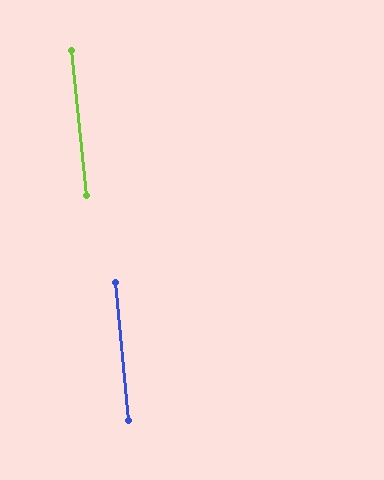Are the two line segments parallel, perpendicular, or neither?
Parallel — their directions differ by only 0.5°.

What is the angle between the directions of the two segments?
Approximately 0 degrees.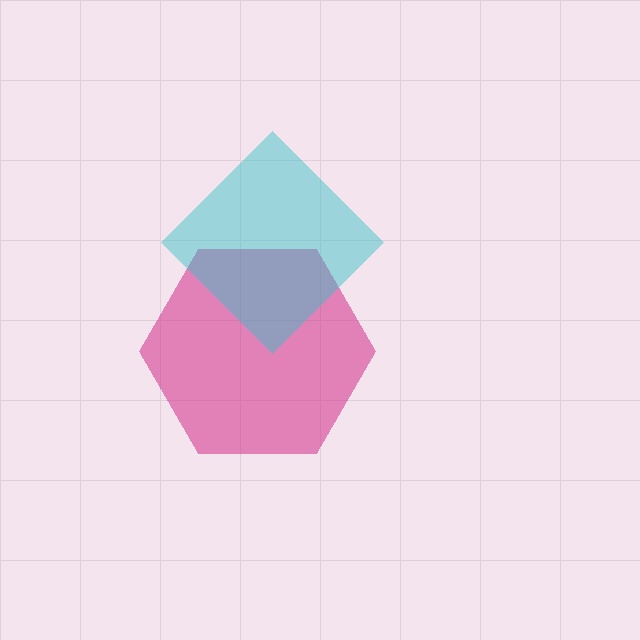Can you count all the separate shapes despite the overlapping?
Yes, there are 2 separate shapes.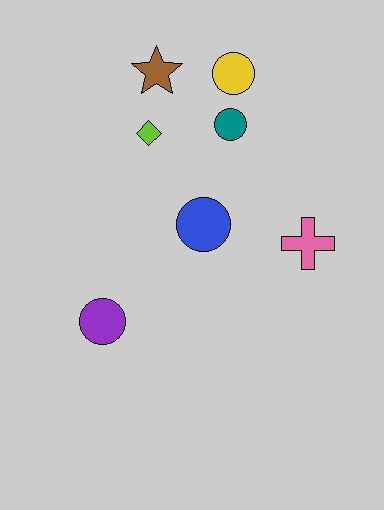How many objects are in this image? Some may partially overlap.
There are 7 objects.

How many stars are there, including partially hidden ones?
There is 1 star.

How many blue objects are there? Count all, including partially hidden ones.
There is 1 blue object.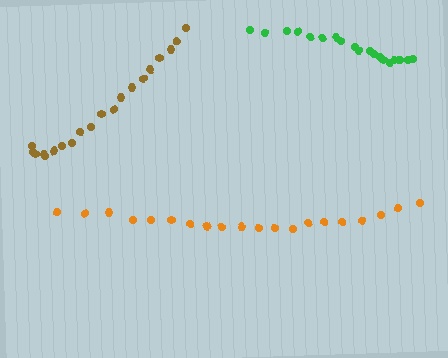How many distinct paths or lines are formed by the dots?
There are 3 distinct paths.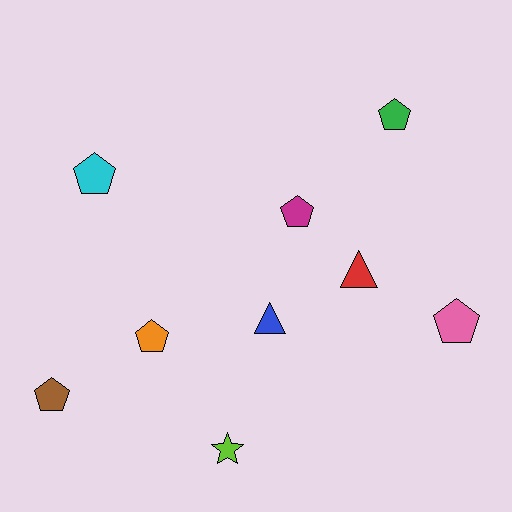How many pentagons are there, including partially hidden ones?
There are 6 pentagons.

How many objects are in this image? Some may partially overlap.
There are 9 objects.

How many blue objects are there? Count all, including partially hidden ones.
There is 1 blue object.